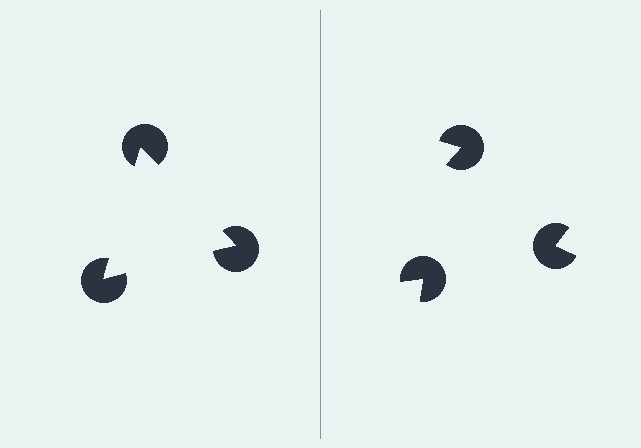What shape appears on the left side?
An illusory triangle.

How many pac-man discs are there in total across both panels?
6 — 3 on each side.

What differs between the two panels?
The pac-man discs are positioned identically on both sides; only the wedge orientations differ. On the left they align to a triangle; on the right they are misaligned.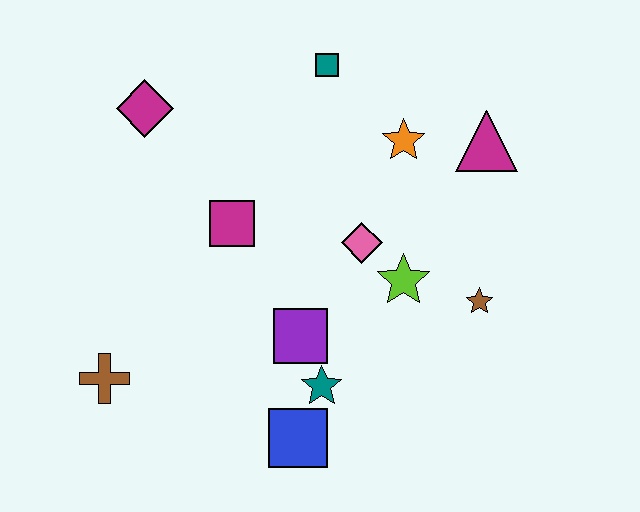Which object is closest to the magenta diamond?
The magenta square is closest to the magenta diamond.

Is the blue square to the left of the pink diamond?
Yes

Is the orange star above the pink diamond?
Yes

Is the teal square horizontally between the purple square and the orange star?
Yes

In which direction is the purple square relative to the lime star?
The purple square is to the left of the lime star.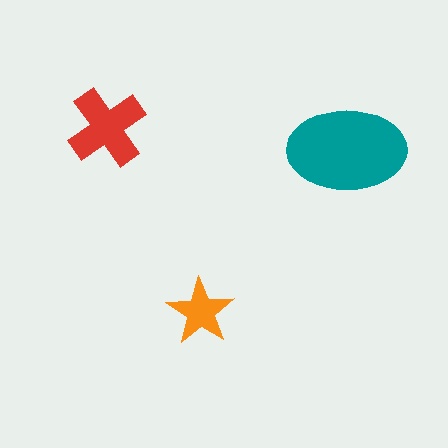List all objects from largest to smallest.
The teal ellipse, the red cross, the orange star.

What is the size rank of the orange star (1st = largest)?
3rd.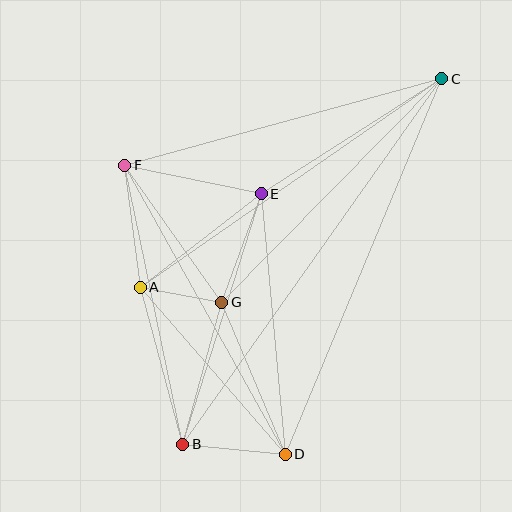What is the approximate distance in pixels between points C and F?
The distance between C and F is approximately 328 pixels.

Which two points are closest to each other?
Points A and G are closest to each other.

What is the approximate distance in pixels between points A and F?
The distance between A and F is approximately 123 pixels.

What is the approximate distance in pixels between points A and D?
The distance between A and D is approximately 221 pixels.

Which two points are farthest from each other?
Points B and C are farthest from each other.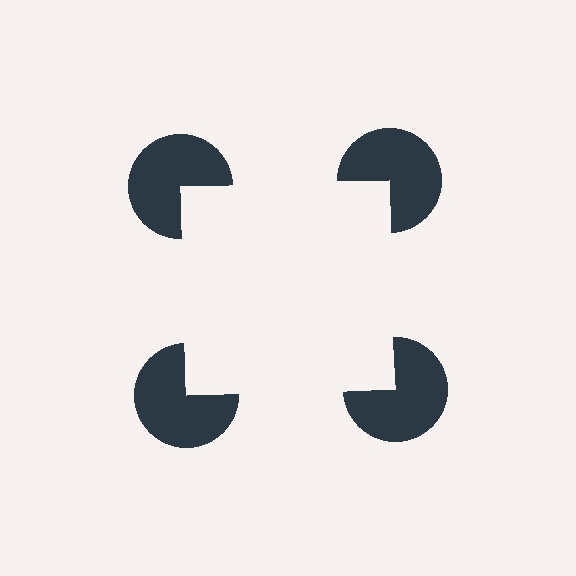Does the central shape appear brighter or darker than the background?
It typically appears slightly brighter than the background, even though no actual brightness change is drawn.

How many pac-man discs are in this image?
There are 4 — one at each vertex of the illusory square.